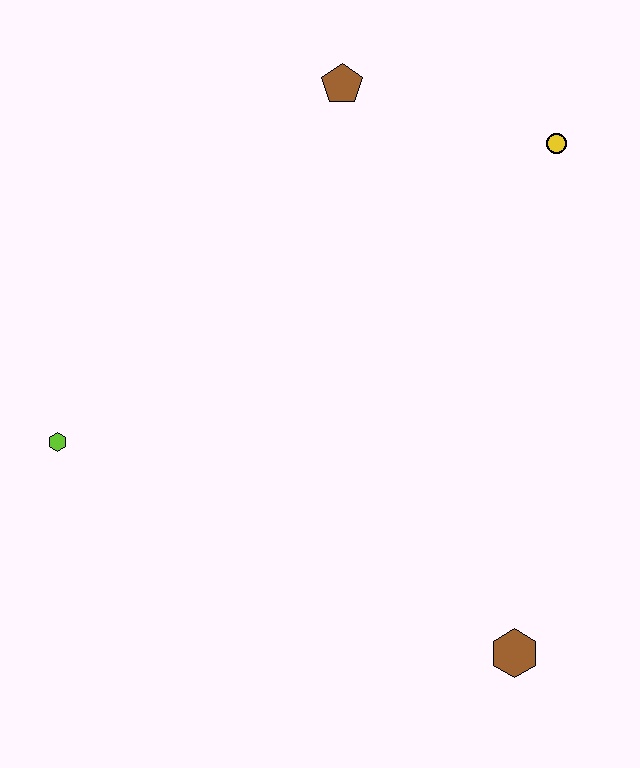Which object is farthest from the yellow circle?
The lime hexagon is farthest from the yellow circle.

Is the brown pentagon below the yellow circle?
No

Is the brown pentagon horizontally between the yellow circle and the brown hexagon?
No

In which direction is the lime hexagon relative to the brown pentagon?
The lime hexagon is below the brown pentagon.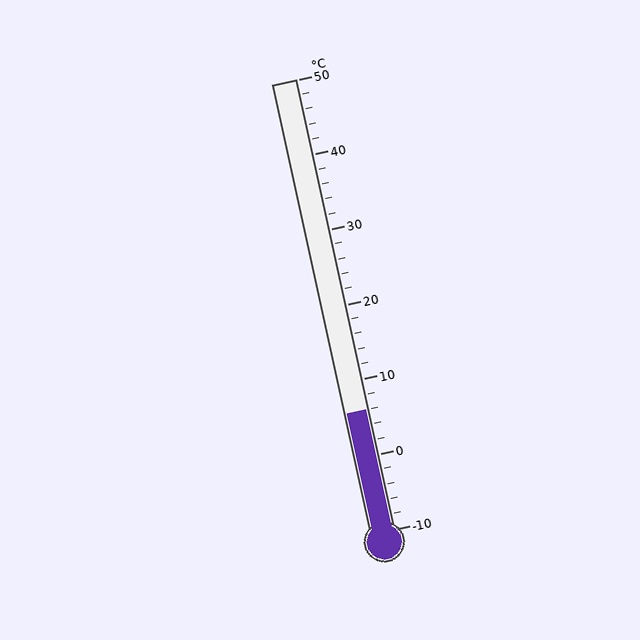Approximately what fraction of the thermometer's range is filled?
The thermometer is filled to approximately 25% of its range.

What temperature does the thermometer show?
The thermometer shows approximately 6°C.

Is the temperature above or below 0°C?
The temperature is above 0°C.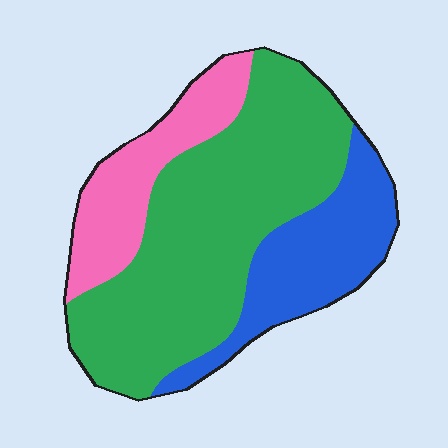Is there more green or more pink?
Green.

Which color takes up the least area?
Pink, at roughly 20%.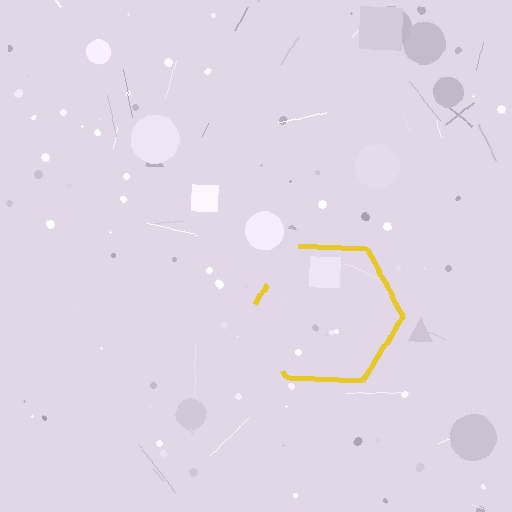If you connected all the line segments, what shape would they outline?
They would outline a hexagon.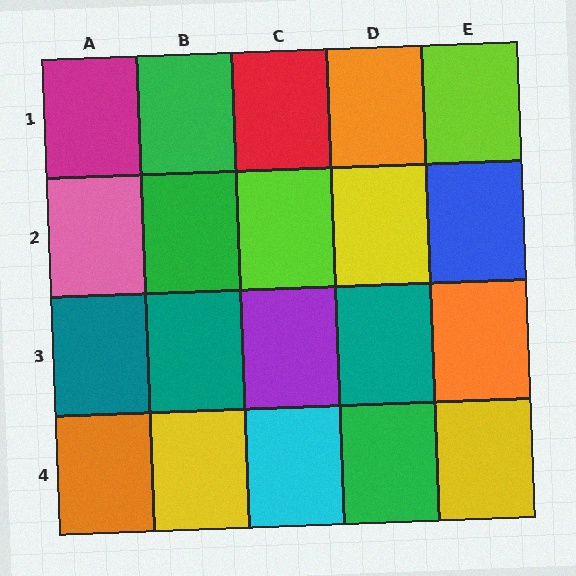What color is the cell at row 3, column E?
Orange.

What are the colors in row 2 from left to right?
Pink, green, lime, yellow, blue.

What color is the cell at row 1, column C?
Red.